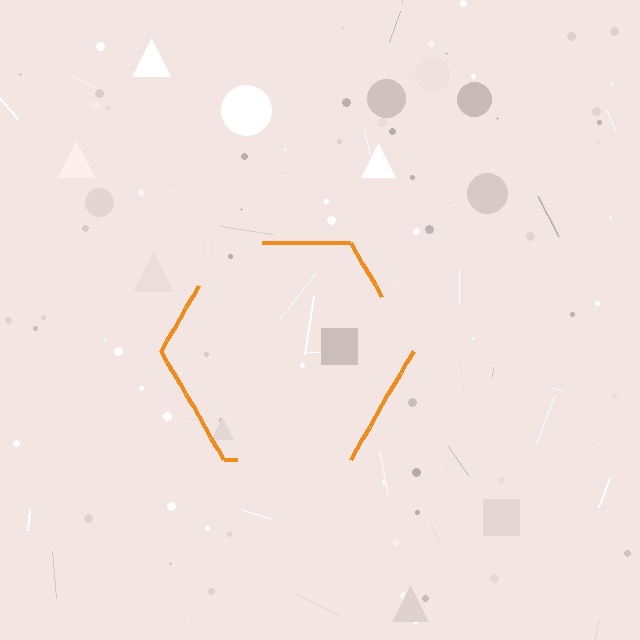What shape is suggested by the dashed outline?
The dashed outline suggests a hexagon.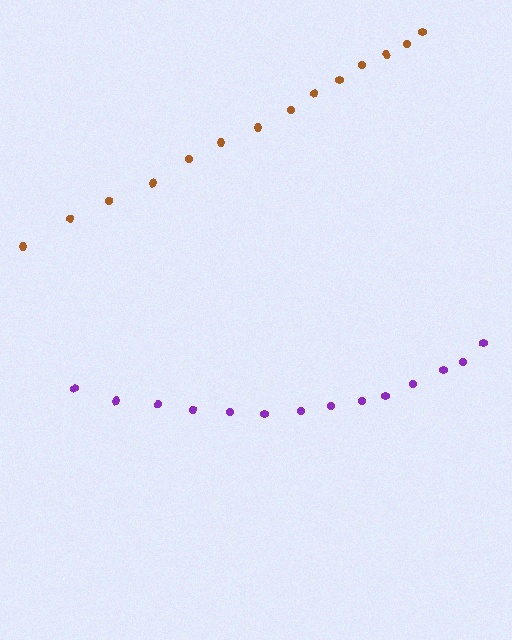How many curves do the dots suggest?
There are 2 distinct paths.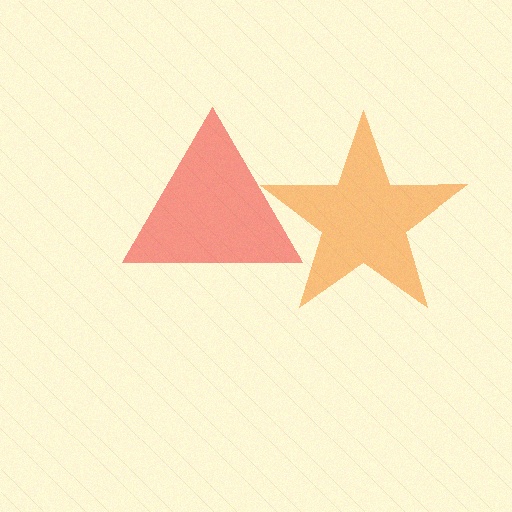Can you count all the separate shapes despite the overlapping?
Yes, there are 2 separate shapes.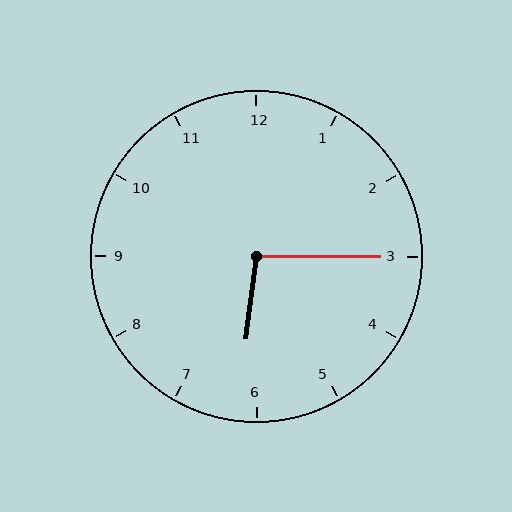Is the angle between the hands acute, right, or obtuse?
It is obtuse.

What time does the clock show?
6:15.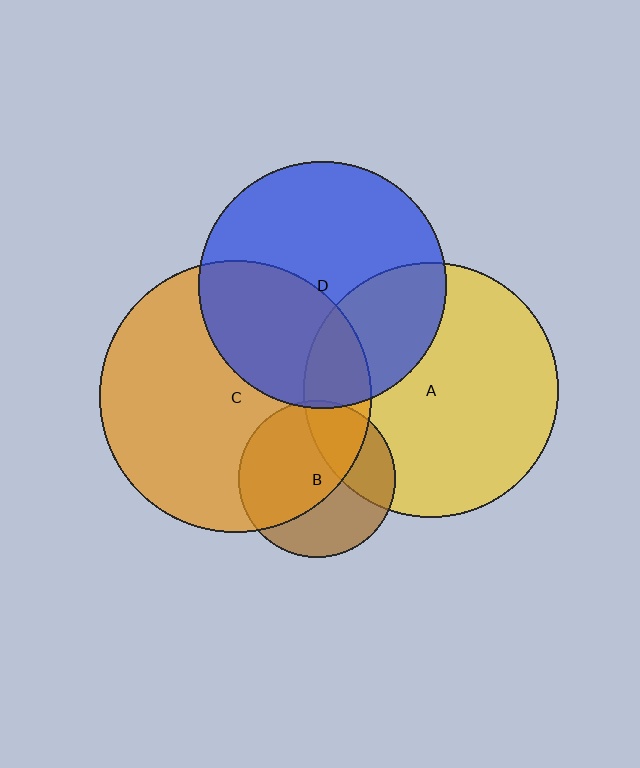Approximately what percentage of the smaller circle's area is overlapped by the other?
Approximately 5%.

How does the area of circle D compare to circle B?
Approximately 2.5 times.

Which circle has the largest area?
Circle C (orange).